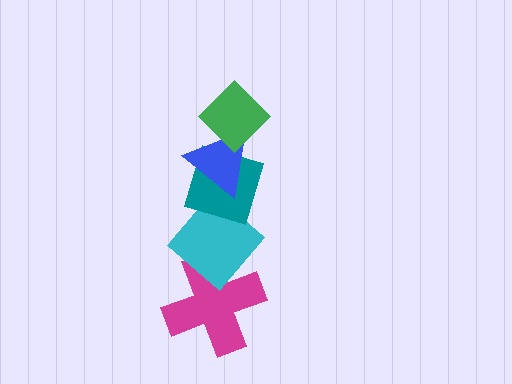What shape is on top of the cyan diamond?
The teal diamond is on top of the cyan diamond.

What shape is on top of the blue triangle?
The green diamond is on top of the blue triangle.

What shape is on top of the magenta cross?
The cyan diamond is on top of the magenta cross.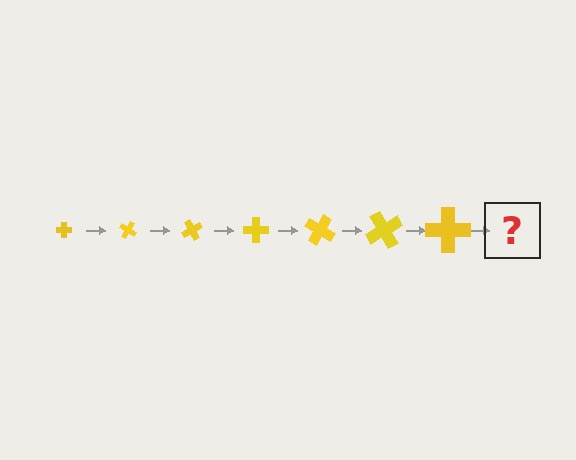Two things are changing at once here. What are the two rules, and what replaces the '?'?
The two rules are that the cross grows larger each step and it rotates 30 degrees each step. The '?' should be a cross, larger than the previous one and rotated 210 degrees from the start.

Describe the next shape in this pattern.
It should be a cross, larger than the previous one and rotated 210 degrees from the start.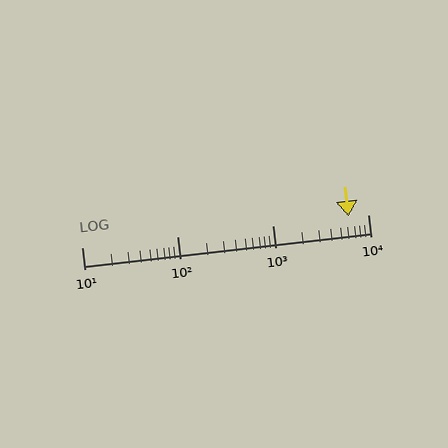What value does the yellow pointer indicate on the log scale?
The pointer indicates approximately 6300.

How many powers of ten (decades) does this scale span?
The scale spans 3 decades, from 10 to 10000.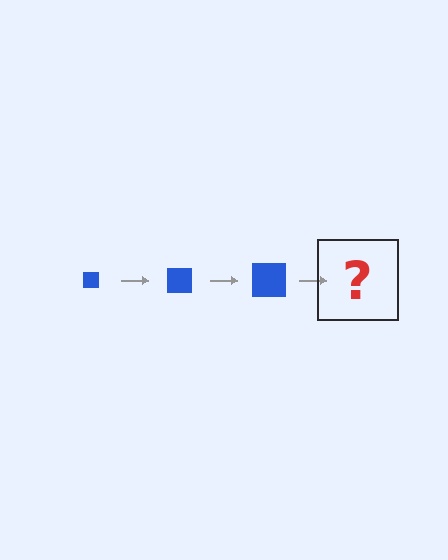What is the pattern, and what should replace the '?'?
The pattern is that the square gets progressively larger each step. The '?' should be a blue square, larger than the previous one.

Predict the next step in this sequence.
The next step is a blue square, larger than the previous one.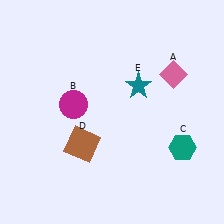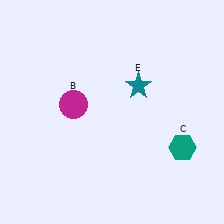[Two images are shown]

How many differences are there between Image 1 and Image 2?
There are 2 differences between the two images.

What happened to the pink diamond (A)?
The pink diamond (A) was removed in Image 2. It was in the top-right area of Image 1.